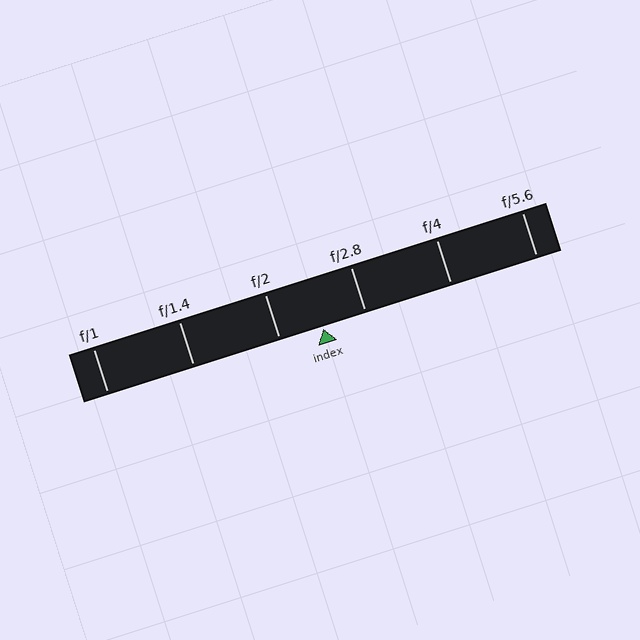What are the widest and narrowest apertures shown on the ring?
The widest aperture shown is f/1 and the narrowest is f/5.6.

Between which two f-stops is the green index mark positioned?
The index mark is between f/2 and f/2.8.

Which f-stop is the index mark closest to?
The index mark is closest to f/2.8.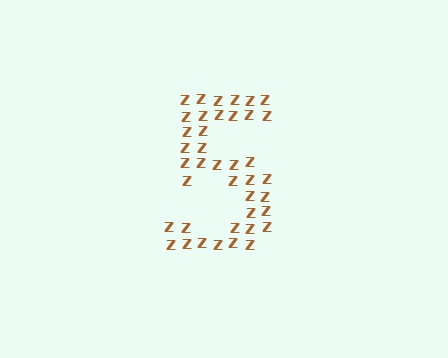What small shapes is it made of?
It is made of small letter Z's.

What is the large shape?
The large shape is the digit 5.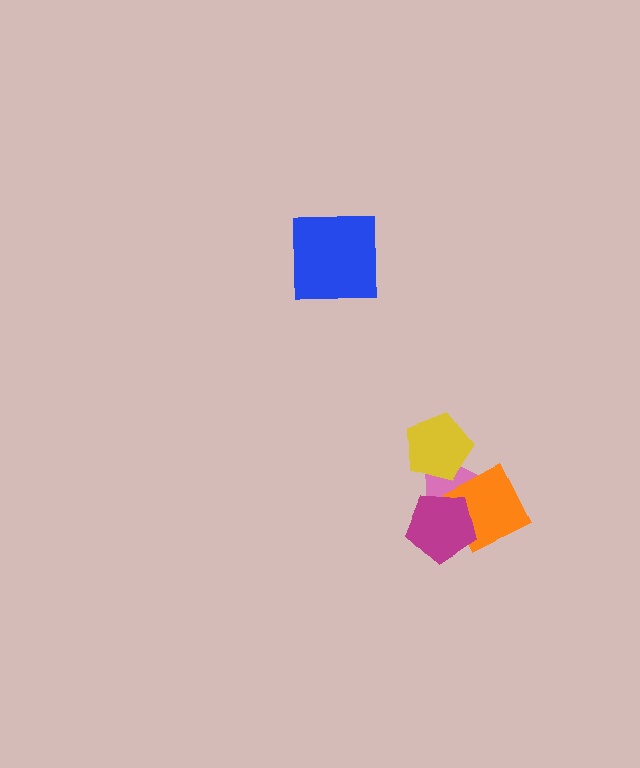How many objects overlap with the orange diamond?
2 objects overlap with the orange diamond.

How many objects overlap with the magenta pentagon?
2 objects overlap with the magenta pentagon.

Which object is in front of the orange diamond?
The magenta pentagon is in front of the orange diamond.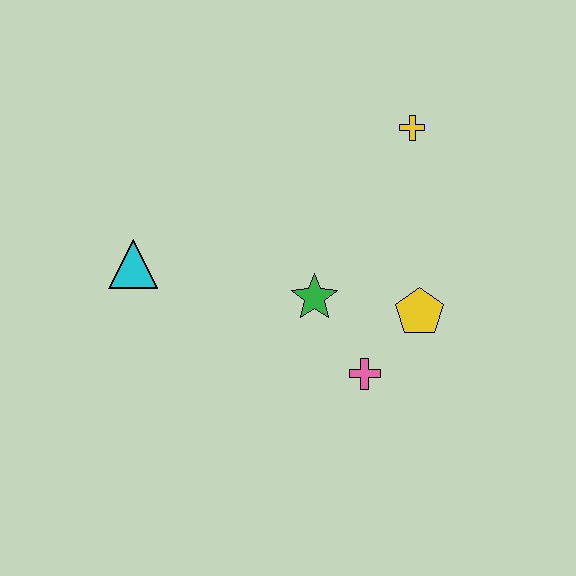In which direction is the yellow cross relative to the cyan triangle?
The yellow cross is to the right of the cyan triangle.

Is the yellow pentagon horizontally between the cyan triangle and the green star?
No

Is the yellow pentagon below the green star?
Yes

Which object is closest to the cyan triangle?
The green star is closest to the cyan triangle.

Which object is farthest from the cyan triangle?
The yellow cross is farthest from the cyan triangle.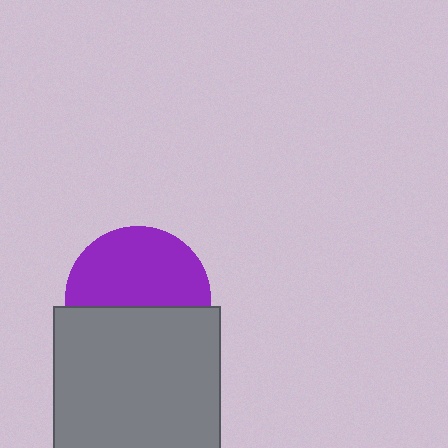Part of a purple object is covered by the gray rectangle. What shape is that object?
It is a circle.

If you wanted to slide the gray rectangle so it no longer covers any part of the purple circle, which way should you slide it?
Slide it down — that is the most direct way to separate the two shapes.